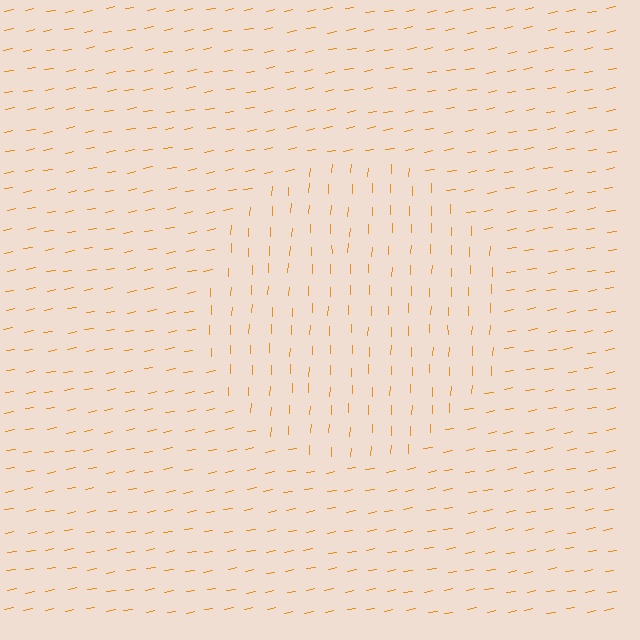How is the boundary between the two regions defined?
The boundary is defined purely by a change in line orientation (approximately 78 degrees difference). All lines are the same color and thickness.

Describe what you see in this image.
The image is filled with small orange line segments. A circle region in the image has lines oriented differently from the surrounding lines, creating a visible texture boundary.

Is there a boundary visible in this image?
Yes, there is a texture boundary formed by a change in line orientation.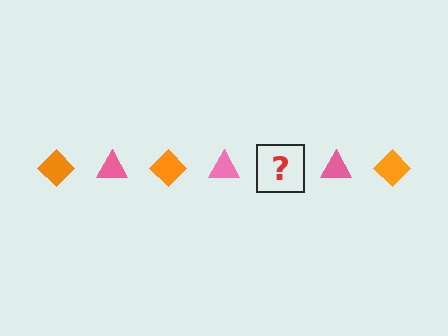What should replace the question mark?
The question mark should be replaced with an orange diamond.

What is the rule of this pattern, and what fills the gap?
The rule is that the pattern alternates between orange diamond and pink triangle. The gap should be filled with an orange diamond.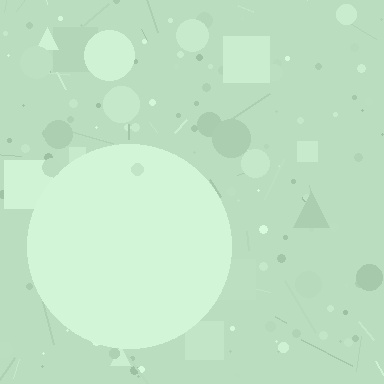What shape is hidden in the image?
A circle is hidden in the image.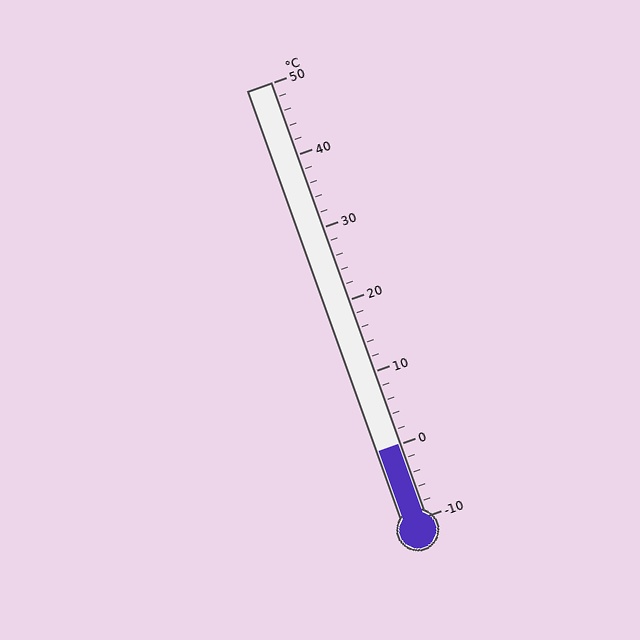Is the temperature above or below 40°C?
The temperature is below 40°C.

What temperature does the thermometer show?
The thermometer shows approximately 0°C.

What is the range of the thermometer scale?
The thermometer scale ranges from -10°C to 50°C.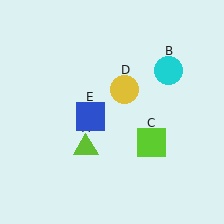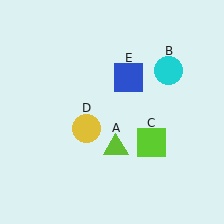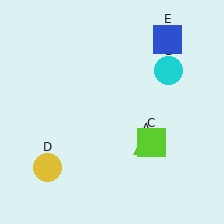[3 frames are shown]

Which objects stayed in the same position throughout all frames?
Cyan circle (object B) and lime square (object C) remained stationary.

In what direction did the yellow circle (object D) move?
The yellow circle (object D) moved down and to the left.